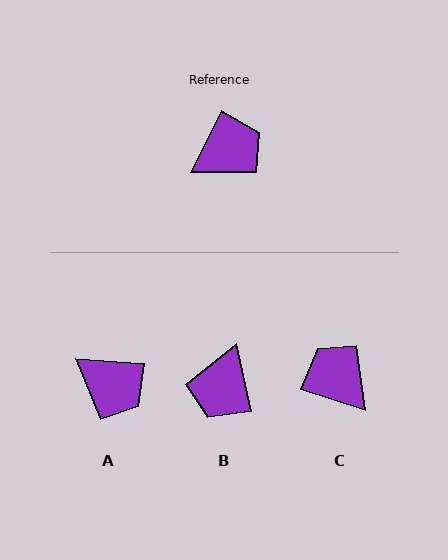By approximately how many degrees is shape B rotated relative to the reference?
Approximately 142 degrees clockwise.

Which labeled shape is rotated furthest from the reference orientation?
B, about 142 degrees away.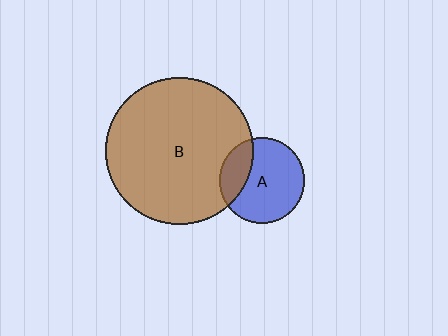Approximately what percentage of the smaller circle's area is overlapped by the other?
Approximately 25%.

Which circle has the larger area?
Circle B (brown).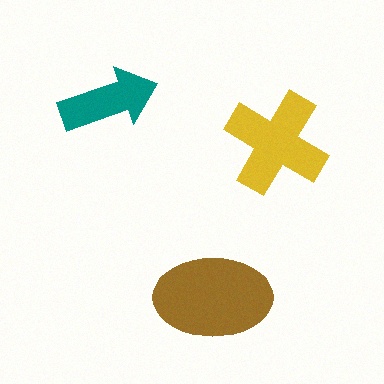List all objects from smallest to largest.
The teal arrow, the yellow cross, the brown ellipse.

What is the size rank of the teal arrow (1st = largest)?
3rd.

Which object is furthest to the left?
The teal arrow is leftmost.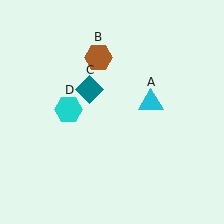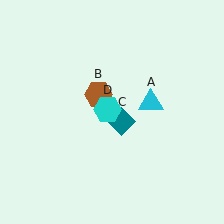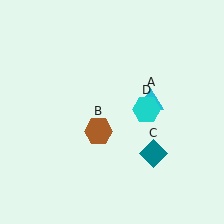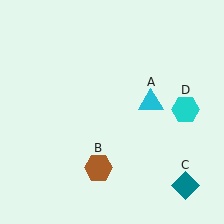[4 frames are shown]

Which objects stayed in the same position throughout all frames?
Cyan triangle (object A) remained stationary.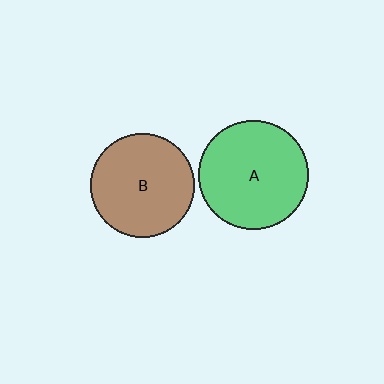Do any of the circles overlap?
No, none of the circles overlap.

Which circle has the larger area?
Circle A (green).